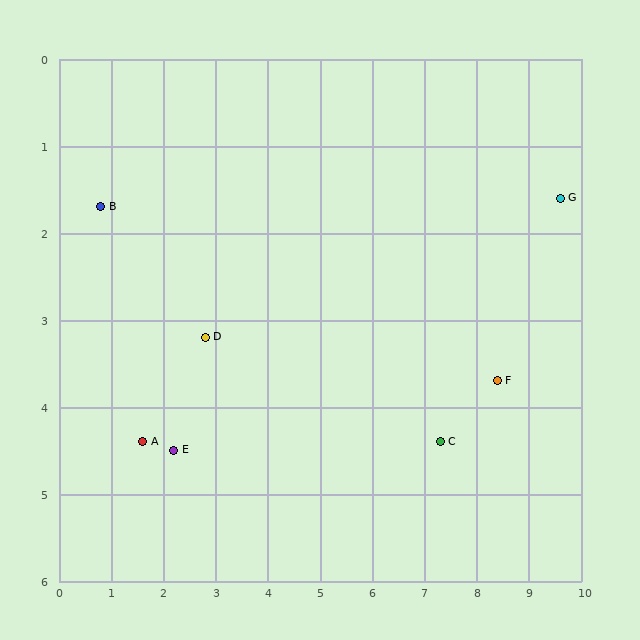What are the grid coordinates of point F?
Point F is at approximately (8.4, 3.7).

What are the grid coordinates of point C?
Point C is at approximately (7.3, 4.4).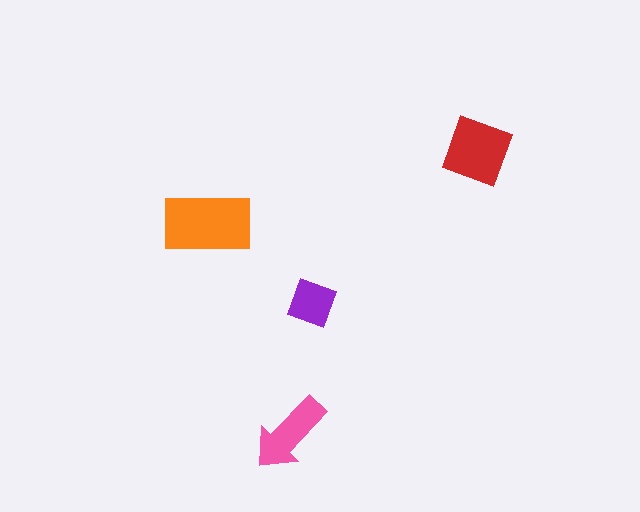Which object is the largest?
The orange rectangle.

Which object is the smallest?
The purple diamond.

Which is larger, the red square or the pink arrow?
The red square.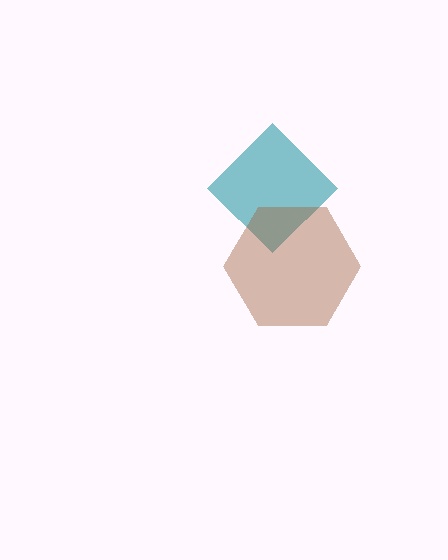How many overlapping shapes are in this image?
There are 2 overlapping shapes in the image.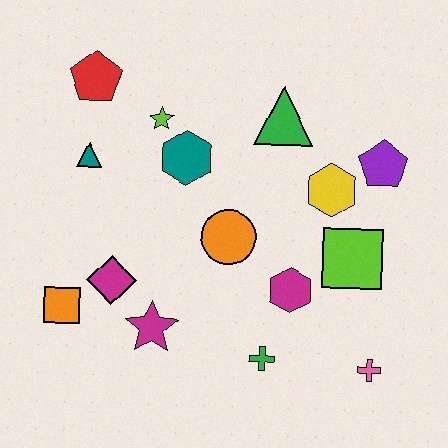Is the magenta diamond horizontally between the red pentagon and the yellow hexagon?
Yes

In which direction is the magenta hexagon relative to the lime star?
The magenta hexagon is below the lime star.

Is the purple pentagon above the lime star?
No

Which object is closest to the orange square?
The magenta diamond is closest to the orange square.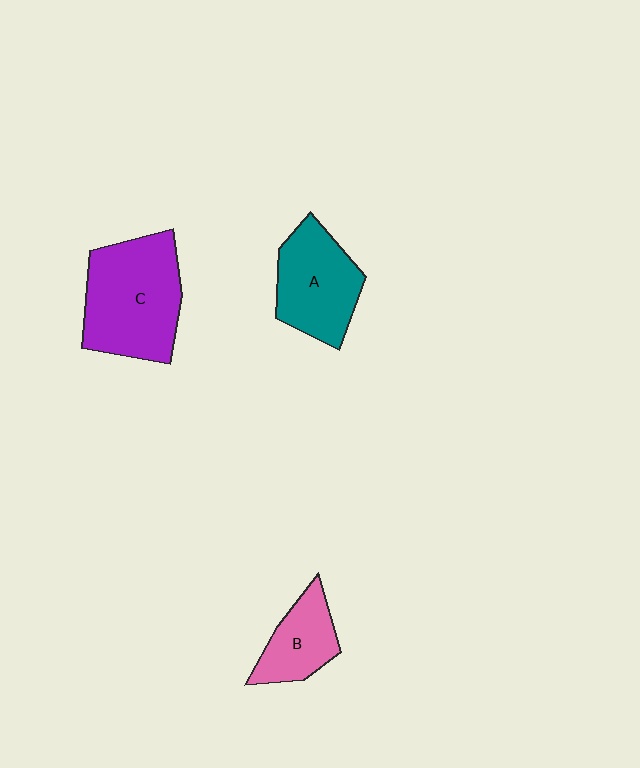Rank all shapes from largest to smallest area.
From largest to smallest: C (purple), A (teal), B (pink).